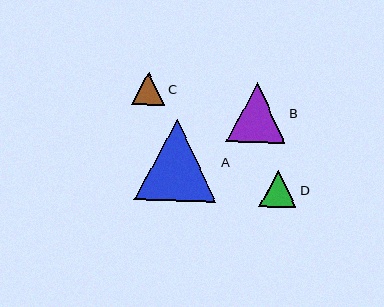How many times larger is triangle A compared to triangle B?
Triangle A is approximately 1.4 times the size of triangle B.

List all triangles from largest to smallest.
From largest to smallest: A, B, D, C.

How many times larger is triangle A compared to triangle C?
Triangle A is approximately 2.5 times the size of triangle C.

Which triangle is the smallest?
Triangle C is the smallest with a size of approximately 33 pixels.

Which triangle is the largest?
Triangle A is the largest with a size of approximately 82 pixels.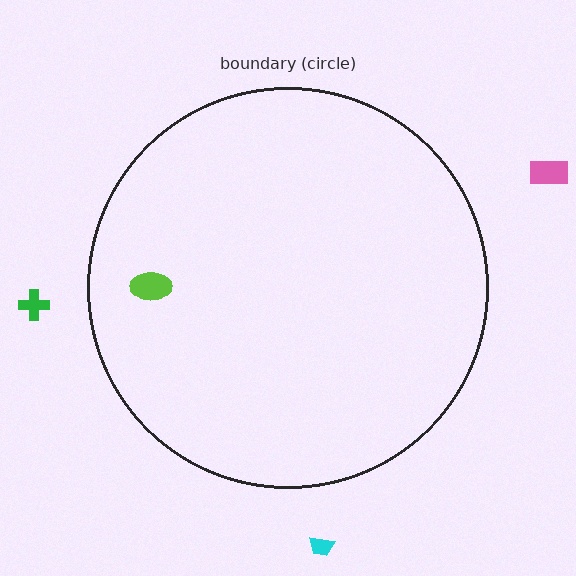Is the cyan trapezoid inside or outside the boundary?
Outside.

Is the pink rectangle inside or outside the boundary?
Outside.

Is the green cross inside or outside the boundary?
Outside.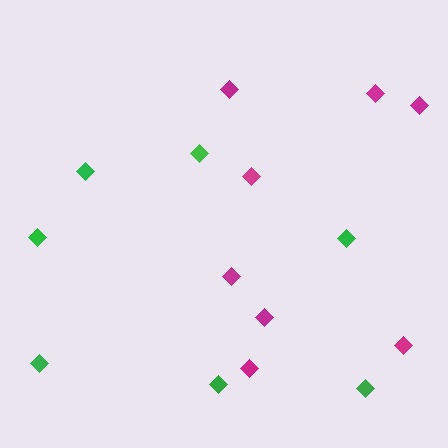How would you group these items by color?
There are 2 groups: one group of magenta diamonds (8) and one group of green diamonds (7).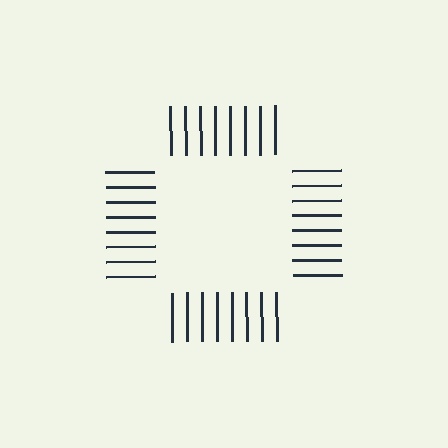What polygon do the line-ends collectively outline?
An illusory square — the line segments terminate on its edges but no continuous stroke is drawn.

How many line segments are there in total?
32 — 8 along each of the 4 edges.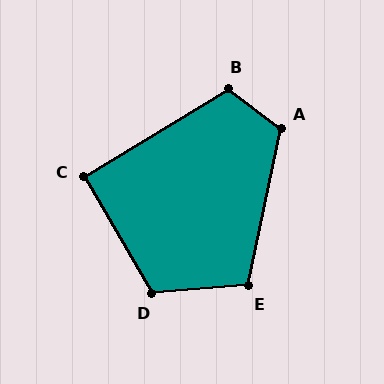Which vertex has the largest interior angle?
D, at approximately 115 degrees.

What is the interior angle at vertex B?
Approximately 112 degrees (obtuse).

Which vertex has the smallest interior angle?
C, at approximately 91 degrees.